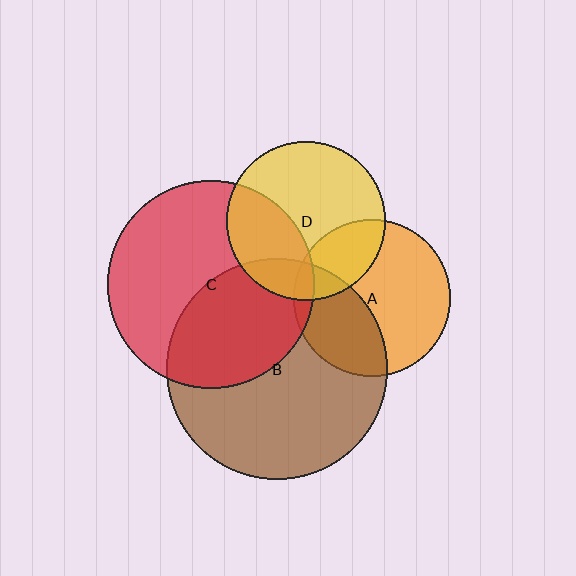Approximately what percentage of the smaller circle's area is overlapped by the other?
Approximately 25%.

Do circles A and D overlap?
Yes.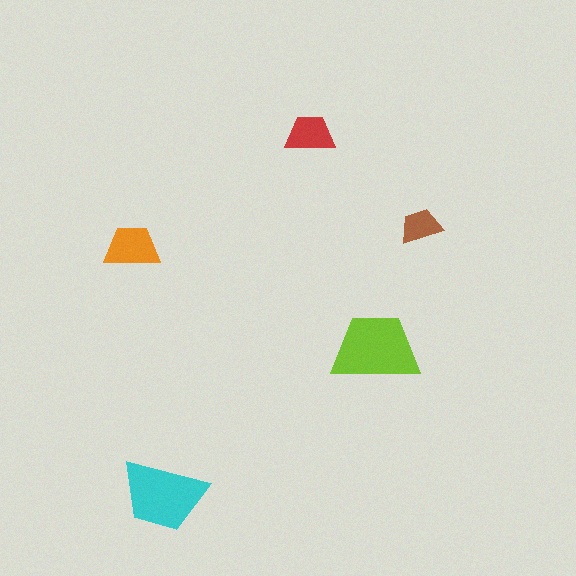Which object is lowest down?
The cyan trapezoid is bottommost.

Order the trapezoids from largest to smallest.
the lime one, the cyan one, the orange one, the red one, the brown one.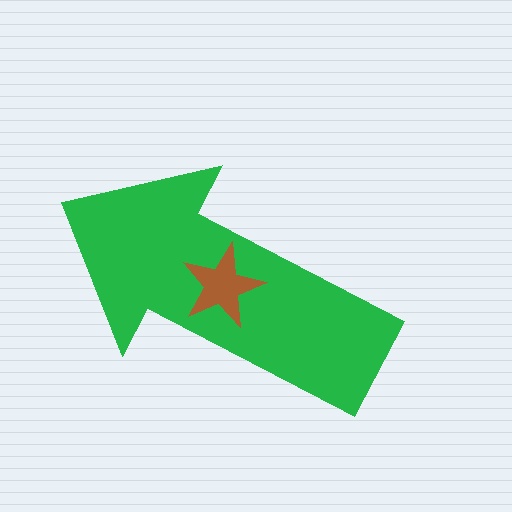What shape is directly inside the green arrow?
The brown star.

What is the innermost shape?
The brown star.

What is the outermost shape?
The green arrow.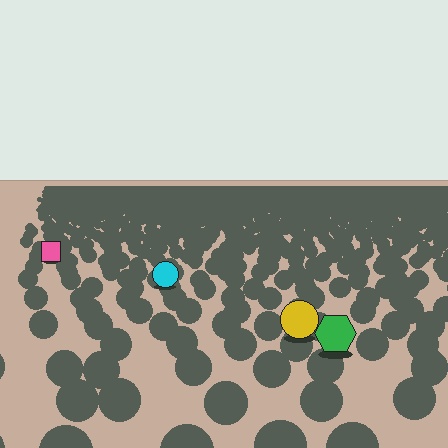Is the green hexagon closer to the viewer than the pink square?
Yes. The green hexagon is closer — you can tell from the texture gradient: the ground texture is coarser near it.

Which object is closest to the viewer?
The green hexagon is closest. The texture marks near it are larger and more spread out.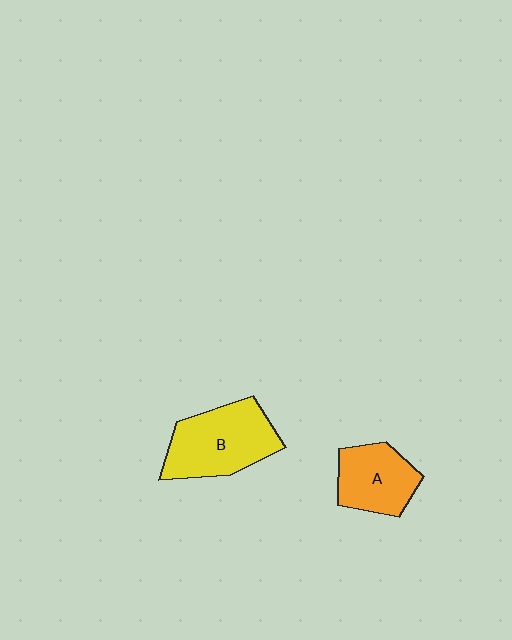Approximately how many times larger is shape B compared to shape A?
Approximately 1.4 times.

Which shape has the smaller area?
Shape A (orange).